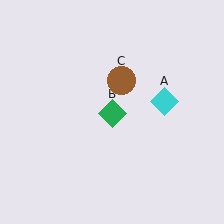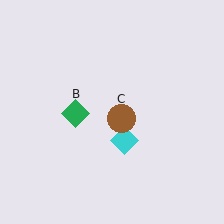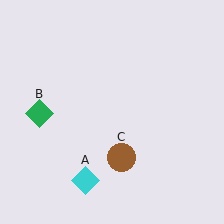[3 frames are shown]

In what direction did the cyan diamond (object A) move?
The cyan diamond (object A) moved down and to the left.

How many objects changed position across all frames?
3 objects changed position: cyan diamond (object A), green diamond (object B), brown circle (object C).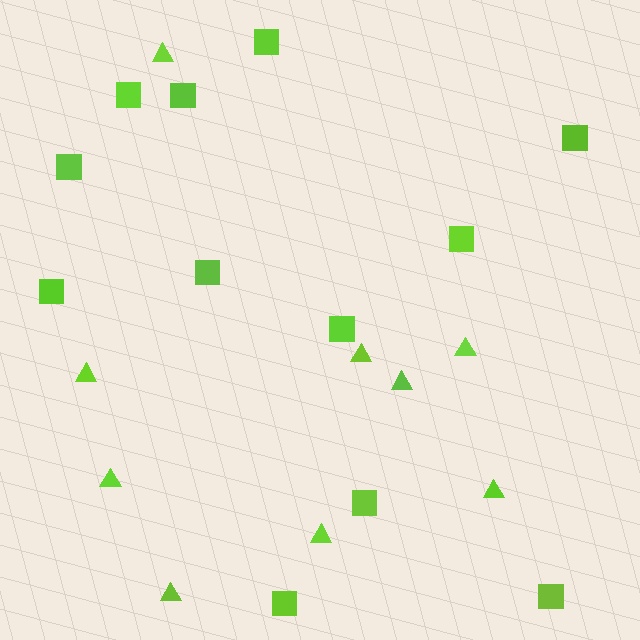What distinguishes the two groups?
There are 2 groups: one group of squares (12) and one group of triangles (9).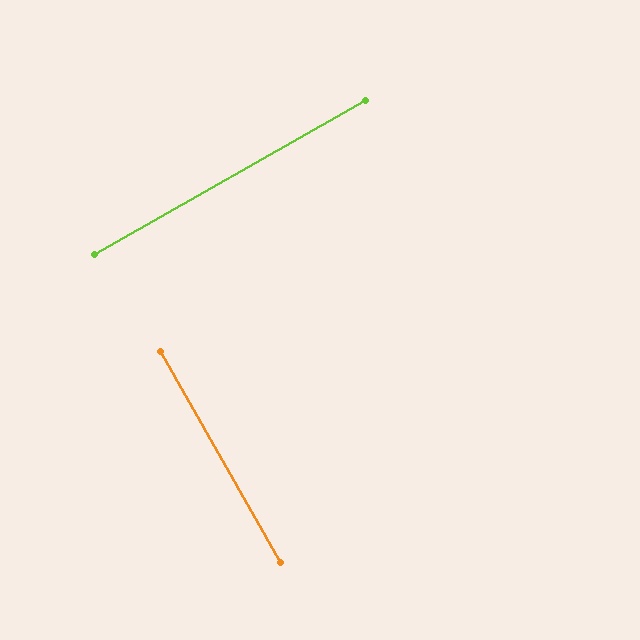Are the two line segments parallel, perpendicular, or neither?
Perpendicular — they meet at approximately 90°.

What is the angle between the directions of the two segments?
Approximately 90 degrees.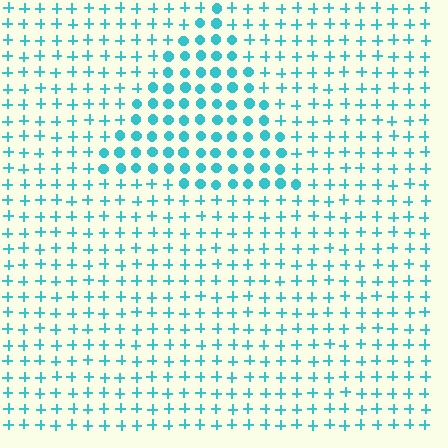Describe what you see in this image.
The image is filled with small cyan elements arranged in a uniform grid. A triangle-shaped region contains circles, while the surrounding area contains plus signs. The boundary is defined purely by the change in element shape.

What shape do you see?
I see a triangle.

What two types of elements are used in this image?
The image uses circles inside the triangle region and plus signs outside it.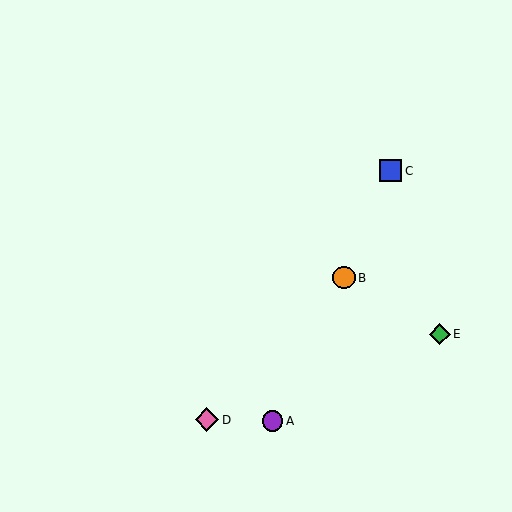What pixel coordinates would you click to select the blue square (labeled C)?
Click at (391, 171) to select the blue square C.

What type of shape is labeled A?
Shape A is a purple circle.